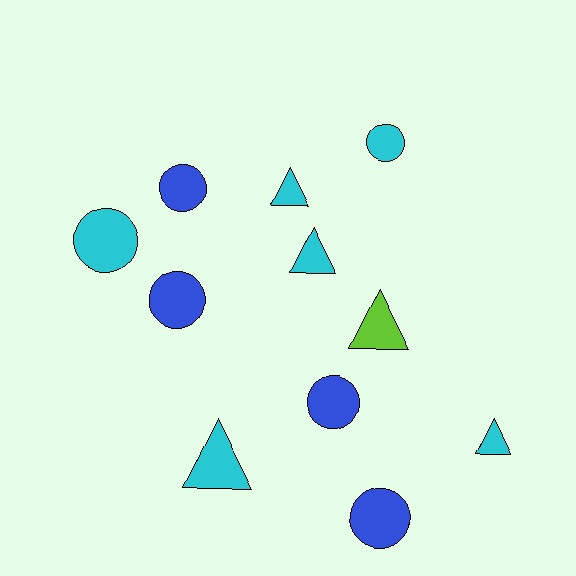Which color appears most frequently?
Cyan, with 6 objects.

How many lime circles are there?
There are no lime circles.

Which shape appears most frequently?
Circle, with 6 objects.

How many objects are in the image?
There are 11 objects.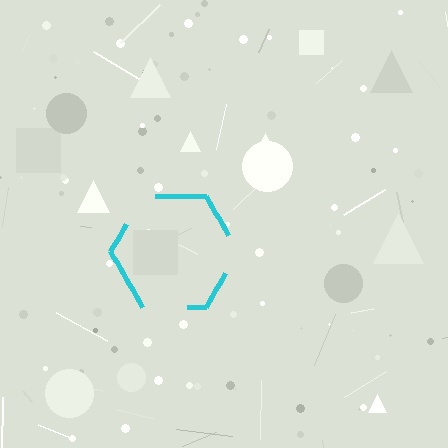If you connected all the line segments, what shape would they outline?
They would outline a hexagon.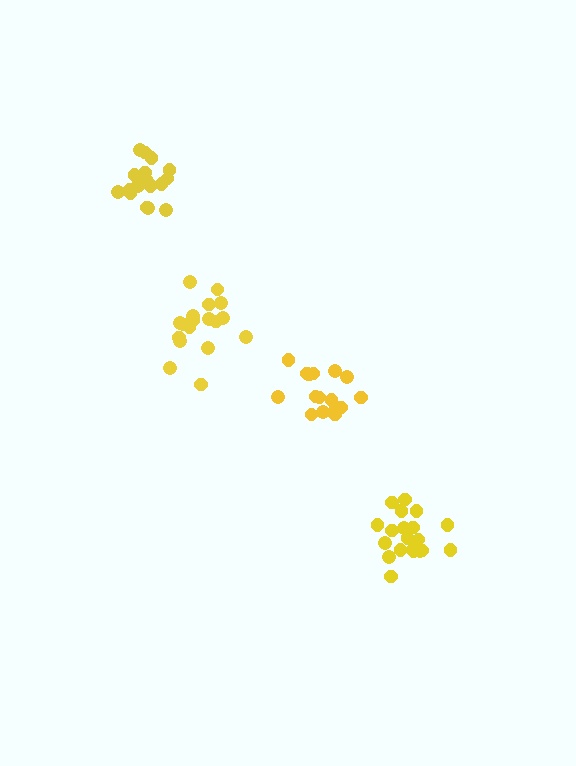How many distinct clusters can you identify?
There are 4 distinct clusters.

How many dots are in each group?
Group 1: 18 dots, Group 2: 20 dots, Group 3: 16 dots, Group 4: 20 dots (74 total).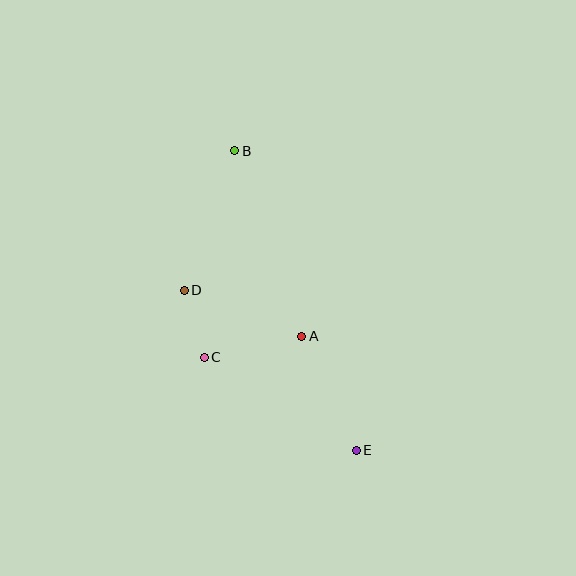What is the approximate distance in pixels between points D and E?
The distance between D and E is approximately 235 pixels.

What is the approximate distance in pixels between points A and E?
The distance between A and E is approximately 126 pixels.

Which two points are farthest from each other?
Points B and E are farthest from each other.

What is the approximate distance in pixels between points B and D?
The distance between B and D is approximately 148 pixels.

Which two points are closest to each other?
Points C and D are closest to each other.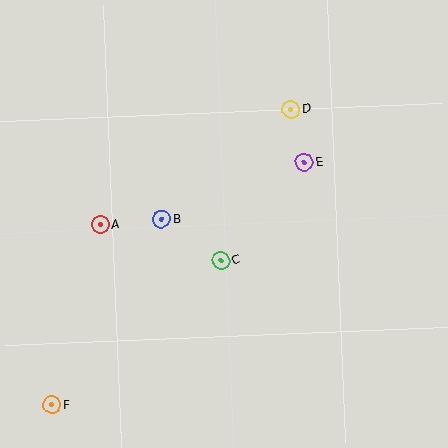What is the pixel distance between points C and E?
The distance between C and E is 129 pixels.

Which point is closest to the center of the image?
Point C at (221, 261) is closest to the center.